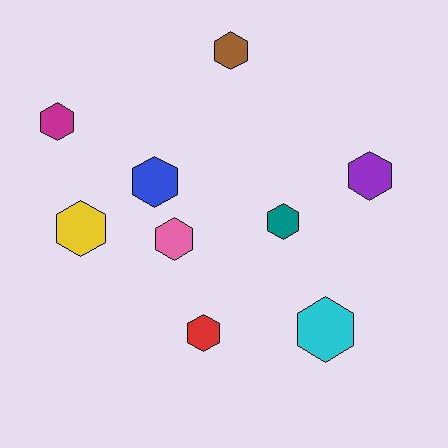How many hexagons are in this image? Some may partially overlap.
There are 9 hexagons.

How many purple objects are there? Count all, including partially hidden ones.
There is 1 purple object.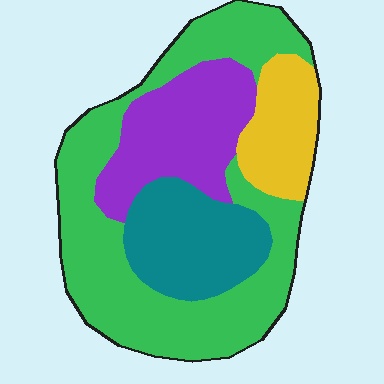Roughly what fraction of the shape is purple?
Purple takes up less than a quarter of the shape.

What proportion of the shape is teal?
Teal takes up about one fifth (1/5) of the shape.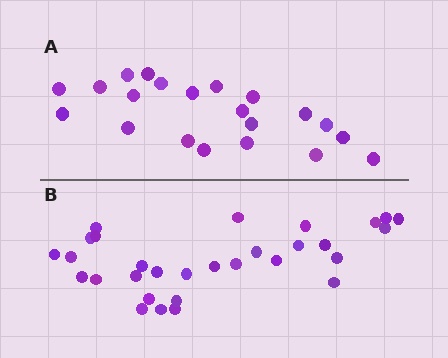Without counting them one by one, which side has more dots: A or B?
Region B (the bottom region) has more dots.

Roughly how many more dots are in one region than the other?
Region B has roughly 8 or so more dots than region A.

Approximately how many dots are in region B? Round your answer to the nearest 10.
About 30 dots.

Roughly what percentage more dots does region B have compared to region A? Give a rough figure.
About 45% more.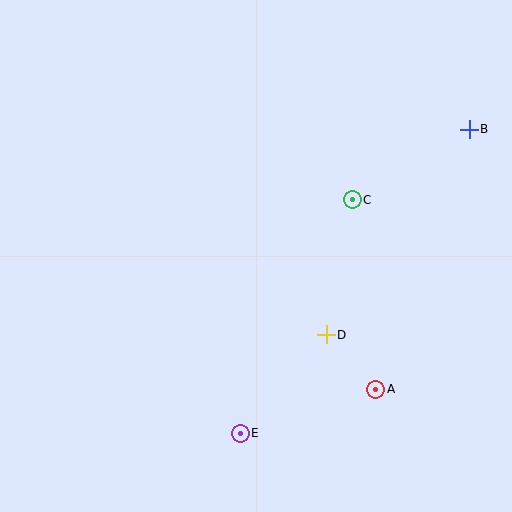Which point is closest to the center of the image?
Point D at (326, 335) is closest to the center.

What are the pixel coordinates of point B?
Point B is at (469, 129).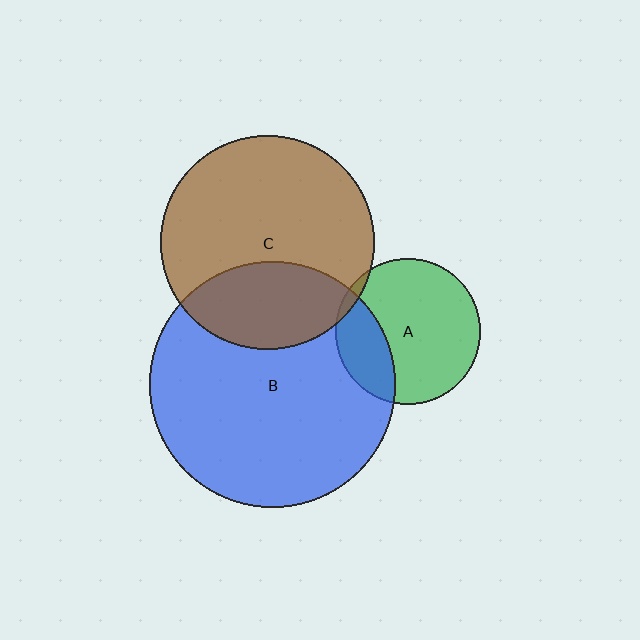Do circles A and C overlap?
Yes.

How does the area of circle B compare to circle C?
Approximately 1.3 times.